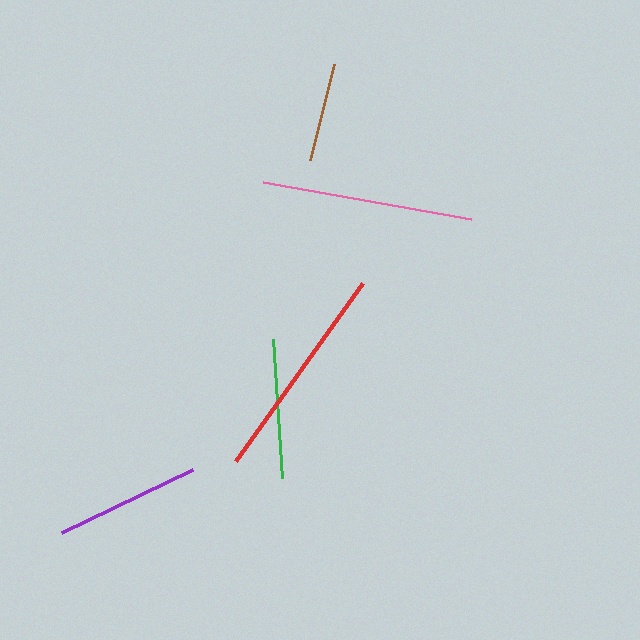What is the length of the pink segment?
The pink segment is approximately 211 pixels long.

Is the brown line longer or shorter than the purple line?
The purple line is longer than the brown line.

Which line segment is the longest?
The red line is the longest at approximately 218 pixels.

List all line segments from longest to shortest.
From longest to shortest: red, pink, purple, green, brown.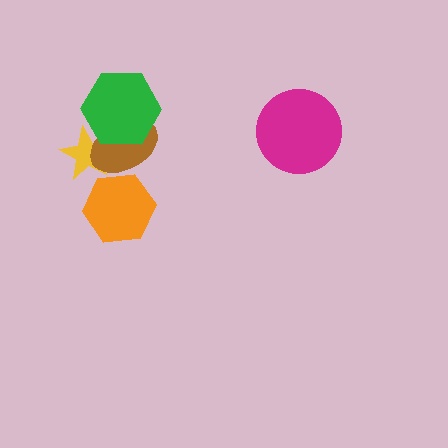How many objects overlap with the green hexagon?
2 objects overlap with the green hexagon.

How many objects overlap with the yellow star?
2 objects overlap with the yellow star.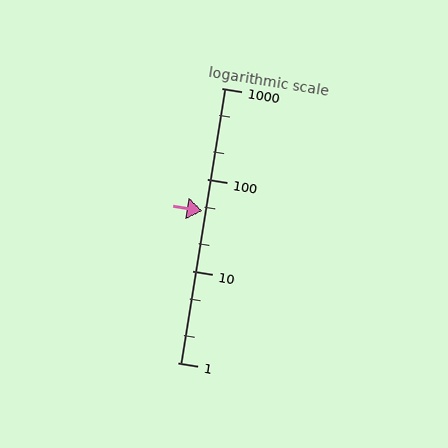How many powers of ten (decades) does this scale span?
The scale spans 3 decades, from 1 to 1000.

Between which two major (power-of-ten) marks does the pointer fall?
The pointer is between 10 and 100.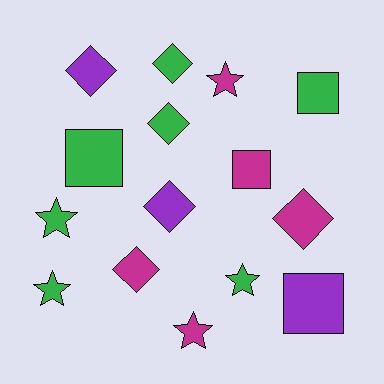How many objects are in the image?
There are 15 objects.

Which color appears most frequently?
Green, with 7 objects.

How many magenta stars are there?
There are 2 magenta stars.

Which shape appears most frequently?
Diamond, with 6 objects.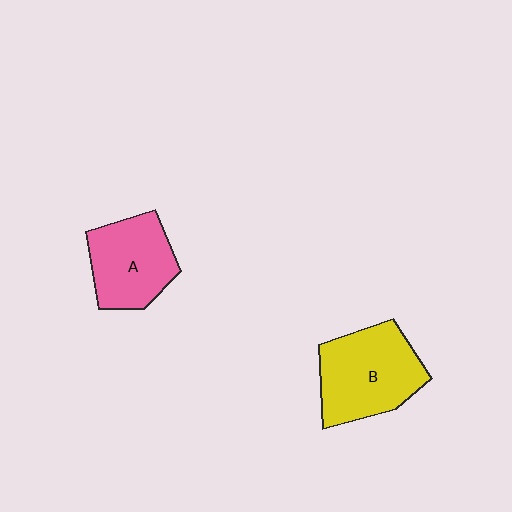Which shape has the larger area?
Shape B (yellow).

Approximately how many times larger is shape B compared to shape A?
Approximately 1.2 times.